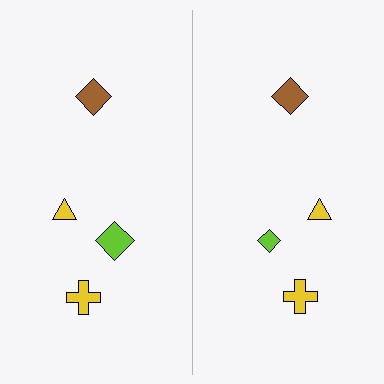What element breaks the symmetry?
The lime diamond on the right side has a different size than its mirror counterpart.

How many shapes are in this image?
There are 8 shapes in this image.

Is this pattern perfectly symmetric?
No, the pattern is not perfectly symmetric. The lime diamond on the right side has a different size than its mirror counterpart.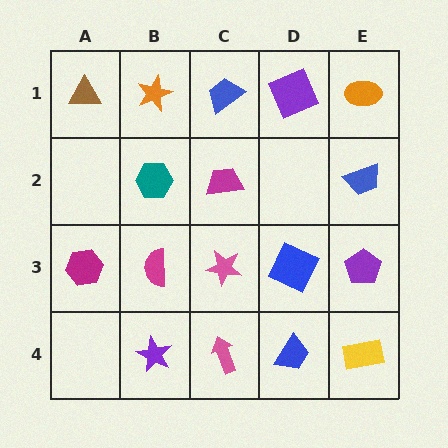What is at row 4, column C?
A pink arrow.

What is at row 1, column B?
An orange star.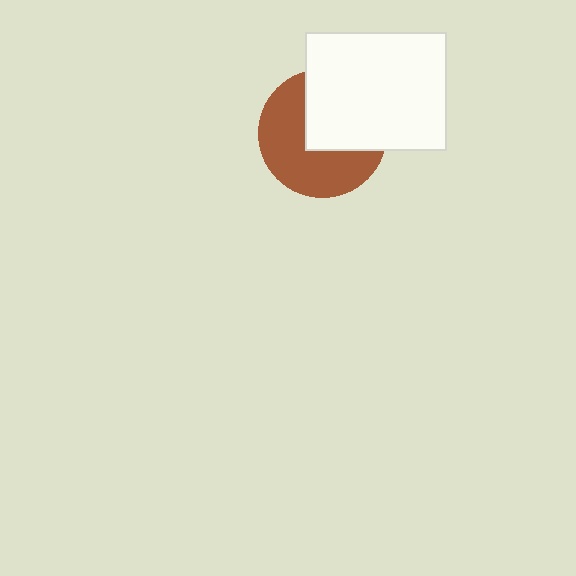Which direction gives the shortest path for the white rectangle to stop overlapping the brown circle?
Moving toward the upper-right gives the shortest separation.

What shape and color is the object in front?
The object in front is a white rectangle.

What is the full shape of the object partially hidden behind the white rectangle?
The partially hidden object is a brown circle.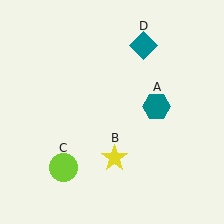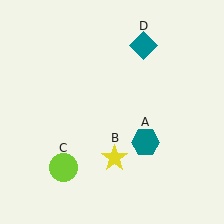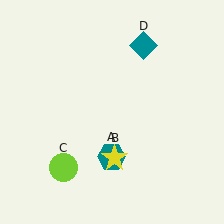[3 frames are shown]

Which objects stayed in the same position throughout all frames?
Yellow star (object B) and lime circle (object C) and teal diamond (object D) remained stationary.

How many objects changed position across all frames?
1 object changed position: teal hexagon (object A).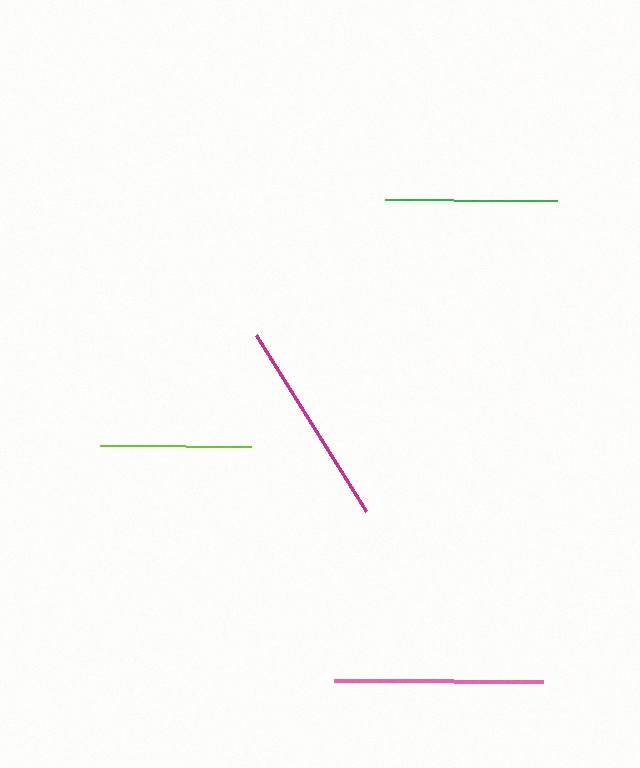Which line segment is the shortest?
The lime line is the shortest at approximately 151 pixels.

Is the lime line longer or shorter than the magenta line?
The magenta line is longer than the lime line.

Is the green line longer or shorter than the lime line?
The green line is longer than the lime line.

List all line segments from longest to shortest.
From longest to shortest: pink, magenta, green, lime.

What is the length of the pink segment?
The pink segment is approximately 209 pixels long.